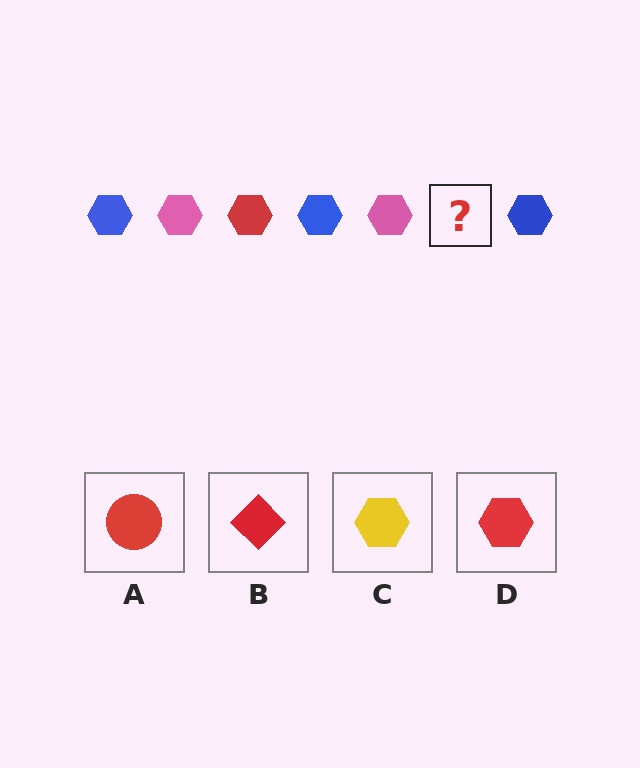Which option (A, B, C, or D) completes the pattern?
D.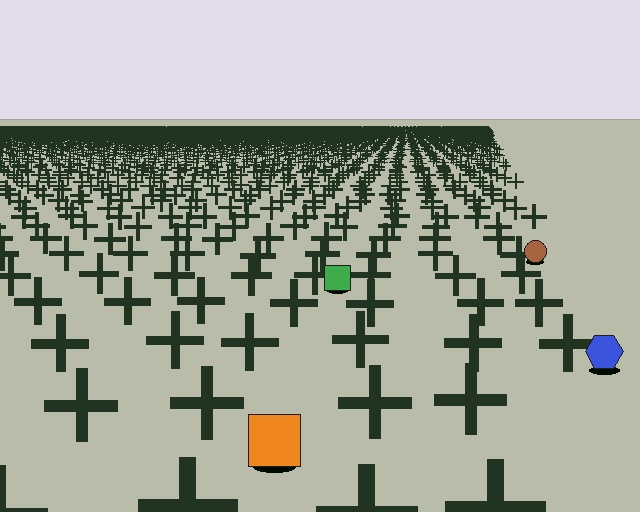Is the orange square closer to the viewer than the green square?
Yes. The orange square is closer — you can tell from the texture gradient: the ground texture is coarser near it.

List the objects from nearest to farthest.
From nearest to farthest: the orange square, the blue hexagon, the green square, the brown circle.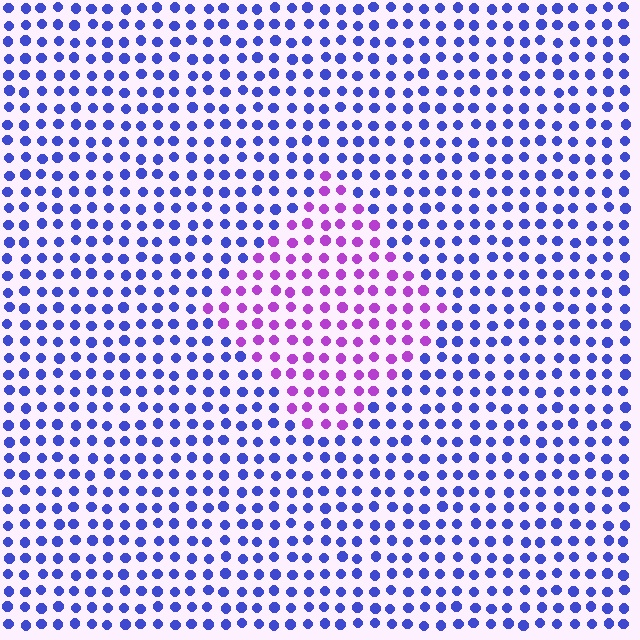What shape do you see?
I see a diamond.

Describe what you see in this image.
The image is filled with small blue elements in a uniform arrangement. A diamond-shaped region is visible where the elements are tinted to a slightly different hue, forming a subtle color boundary.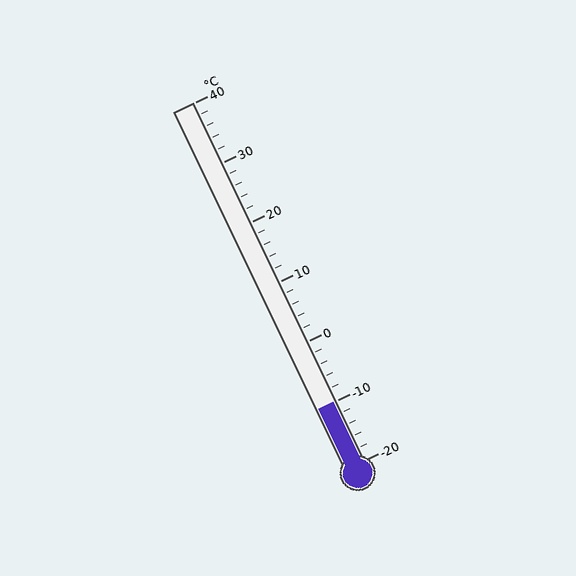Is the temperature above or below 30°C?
The temperature is below 30°C.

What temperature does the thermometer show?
The thermometer shows approximately -10°C.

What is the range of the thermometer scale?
The thermometer scale ranges from -20°C to 40°C.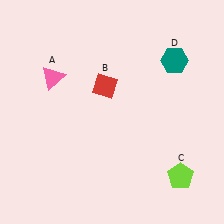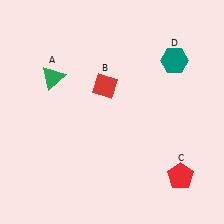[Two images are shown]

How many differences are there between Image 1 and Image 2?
There are 2 differences between the two images.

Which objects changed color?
A changed from pink to green. C changed from lime to red.